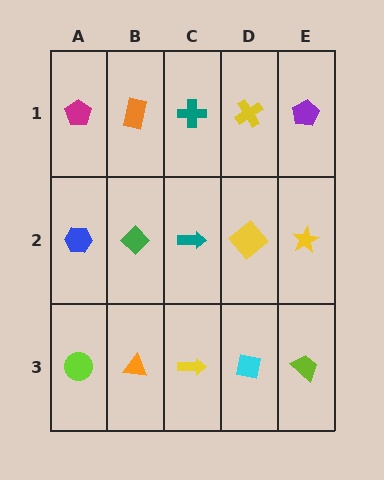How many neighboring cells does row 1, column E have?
2.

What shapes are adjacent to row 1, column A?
A blue hexagon (row 2, column A), an orange rectangle (row 1, column B).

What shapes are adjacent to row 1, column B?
A green diamond (row 2, column B), a magenta pentagon (row 1, column A), a teal cross (row 1, column C).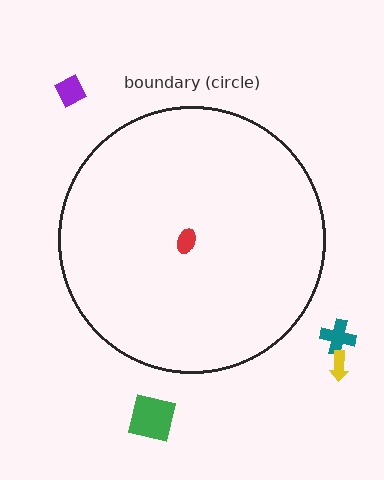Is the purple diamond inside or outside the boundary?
Outside.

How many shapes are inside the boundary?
1 inside, 4 outside.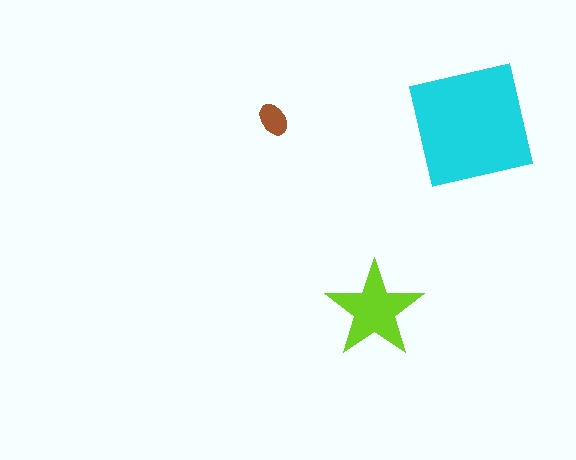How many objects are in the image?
There are 3 objects in the image.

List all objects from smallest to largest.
The brown ellipse, the lime star, the cyan square.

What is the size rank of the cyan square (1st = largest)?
1st.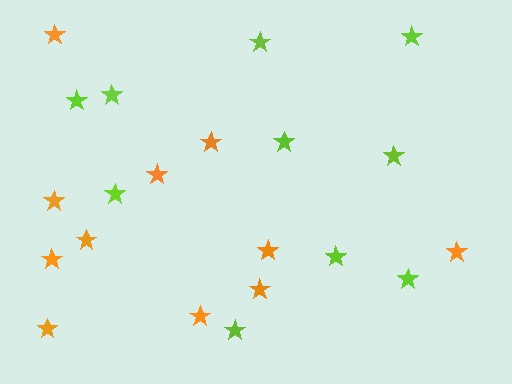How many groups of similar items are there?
There are 2 groups: one group of orange stars (11) and one group of lime stars (10).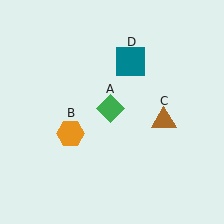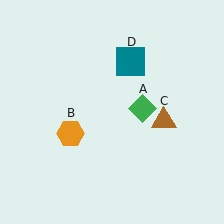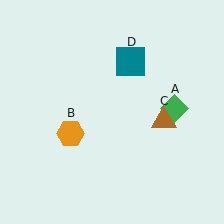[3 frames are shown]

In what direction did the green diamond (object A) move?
The green diamond (object A) moved right.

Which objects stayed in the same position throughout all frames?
Orange hexagon (object B) and brown triangle (object C) and teal square (object D) remained stationary.